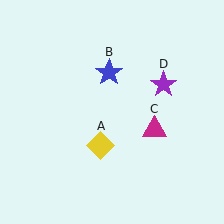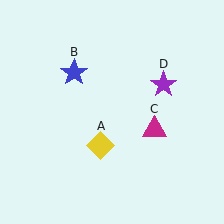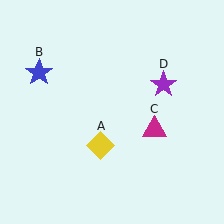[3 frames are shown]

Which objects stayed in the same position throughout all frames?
Yellow diamond (object A) and magenta triangle (object C) and purple star (object D) remained stationary.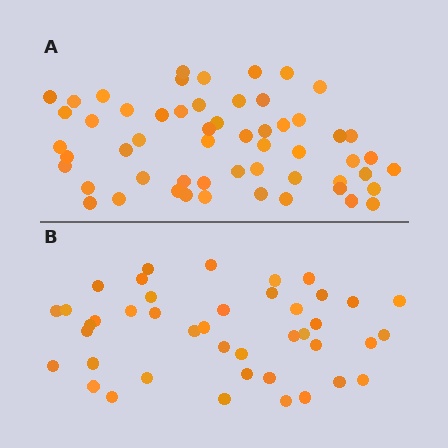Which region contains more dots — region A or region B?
Region A (the top region) has more dots.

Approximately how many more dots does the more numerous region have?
Region A has approximately 15 more dots than region B.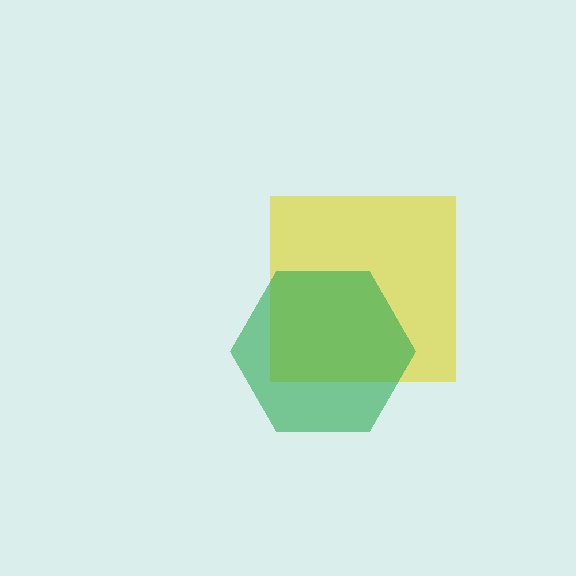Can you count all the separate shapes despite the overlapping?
Yes, there are 2 separate shapes.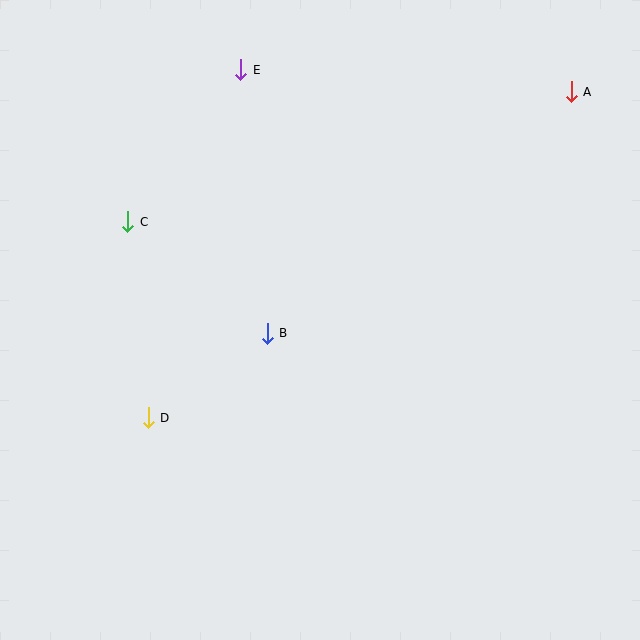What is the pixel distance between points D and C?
The distance between D and C is 197 pixels.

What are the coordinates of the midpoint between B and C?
The midpoint between B and C is at (197, 278).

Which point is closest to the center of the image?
Point B at (267, 333) is closest to the center.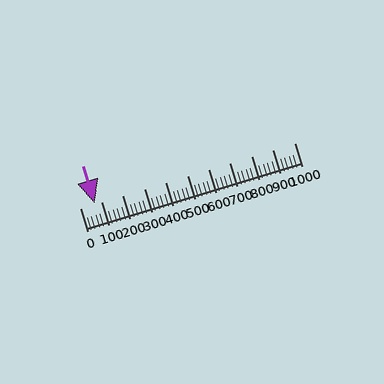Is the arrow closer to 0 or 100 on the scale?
The arrow is closer to 100.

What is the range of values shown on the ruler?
The ruler shows values from 0 to 1000.